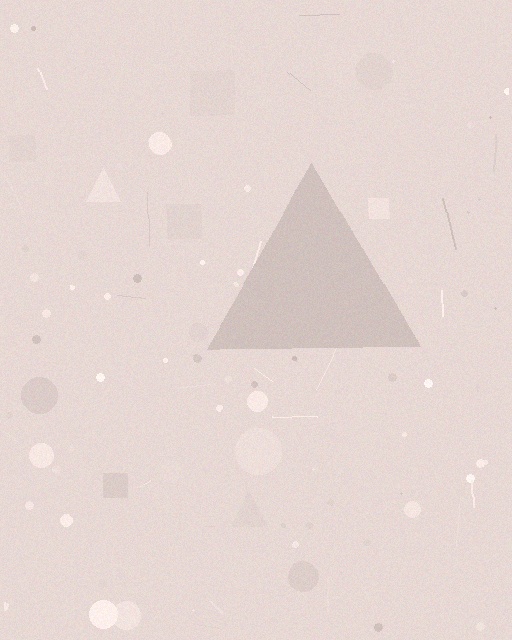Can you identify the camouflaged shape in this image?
The camouflaged shape is a triangle.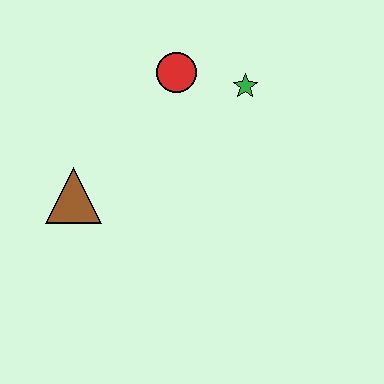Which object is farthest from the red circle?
The brown triangle is farthest from the red circle.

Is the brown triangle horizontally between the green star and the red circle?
No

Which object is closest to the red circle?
The green star is closest to the red circle.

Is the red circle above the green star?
Yes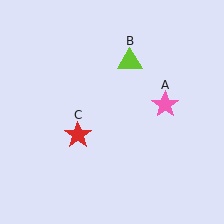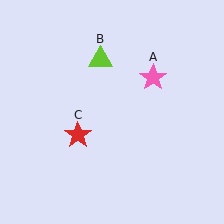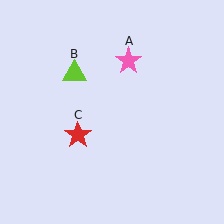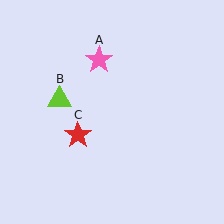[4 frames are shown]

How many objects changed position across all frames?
2 objects changed position: pink star (object A), lime triangle (object B).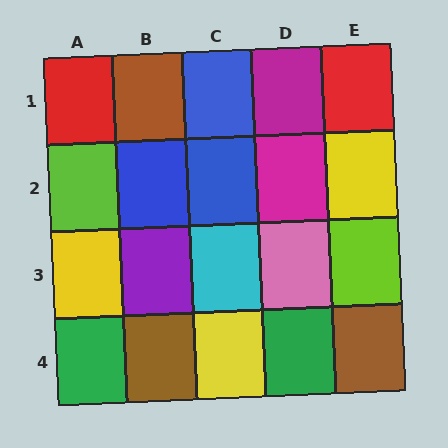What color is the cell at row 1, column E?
Red.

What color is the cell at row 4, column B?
Brown.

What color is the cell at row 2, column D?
Magenta.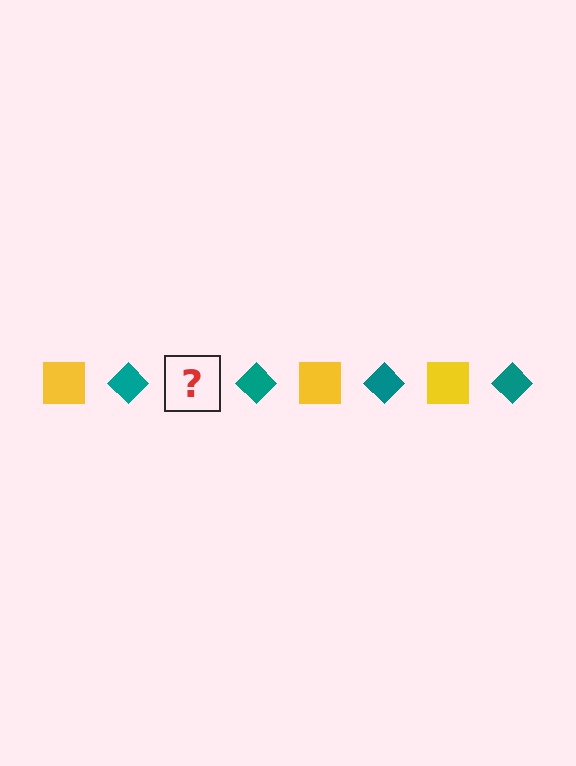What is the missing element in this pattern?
The missing element is a yellow square.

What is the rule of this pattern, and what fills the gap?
The rule is that the pattern alternates between yellow square and teal diamond. The gap should be filled with a yellow square.